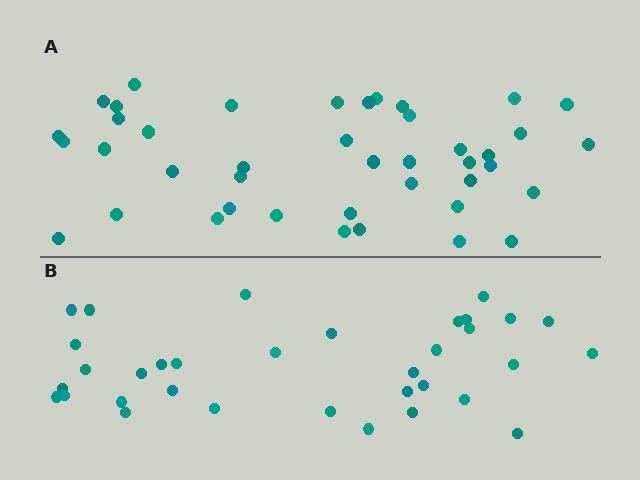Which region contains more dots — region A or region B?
Region A (the top region) has more dots.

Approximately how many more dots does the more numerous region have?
Region A has roughly 8 or so more dots than region B.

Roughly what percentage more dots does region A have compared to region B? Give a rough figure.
About 25% more.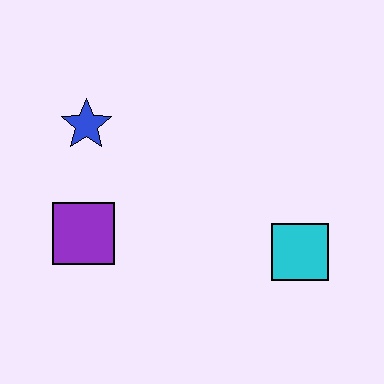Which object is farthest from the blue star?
The cyan square is farthest from the blue star.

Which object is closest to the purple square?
The blue star is closest to the purple square.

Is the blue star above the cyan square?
Yes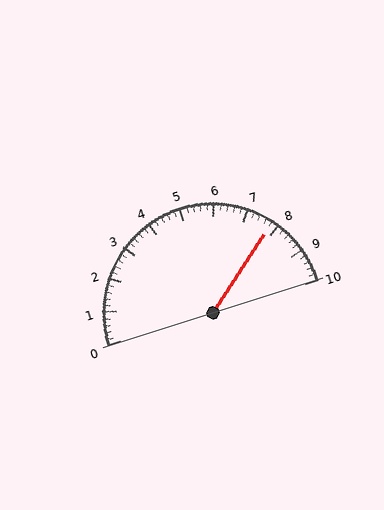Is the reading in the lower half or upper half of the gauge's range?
The reading is in the upper half of the range (0 to 10).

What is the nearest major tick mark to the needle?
The nearest major tick mark is 8.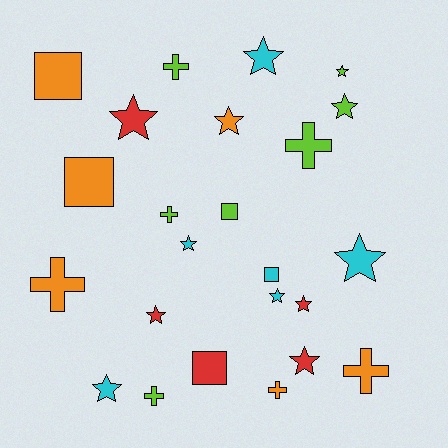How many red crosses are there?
There are no red crosses.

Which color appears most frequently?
Lime, with 7 objects.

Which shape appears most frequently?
Star, with 12 objects.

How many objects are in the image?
There are 24 objects.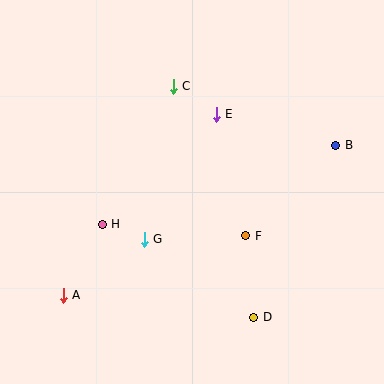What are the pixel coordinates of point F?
Point F is at (246, 236).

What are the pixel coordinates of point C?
Point C is at (173, 86).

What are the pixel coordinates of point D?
Point D is at (253, 317).